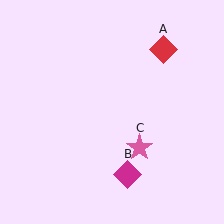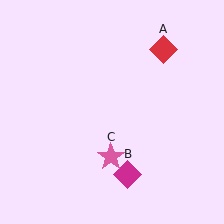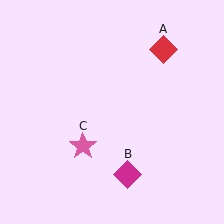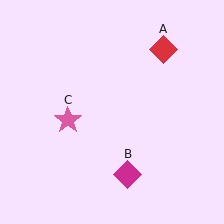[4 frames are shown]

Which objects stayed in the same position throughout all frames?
Red diamond (object A) and magenta diamond (object B) remained stationary.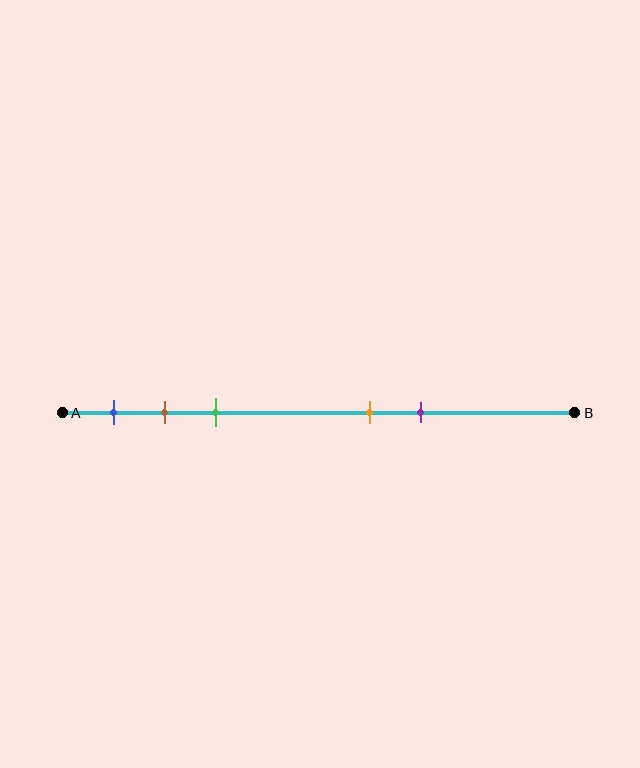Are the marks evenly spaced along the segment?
No, the marks are not evenly spaced.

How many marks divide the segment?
There are 5 marks dividing the segment.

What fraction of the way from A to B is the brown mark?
The brown mark is approximately 20% (0.2) of the way from A to B.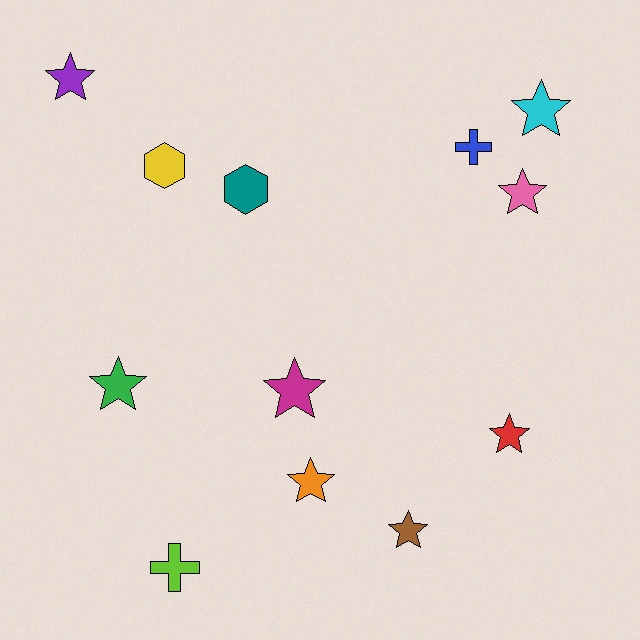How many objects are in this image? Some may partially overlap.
There are 12 objects.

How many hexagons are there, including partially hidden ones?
There are 2 hexagons.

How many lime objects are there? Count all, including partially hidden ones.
There is 1 lime object.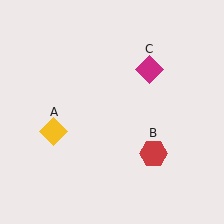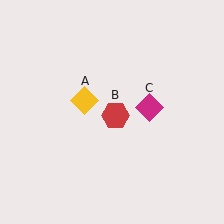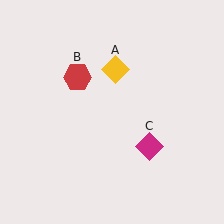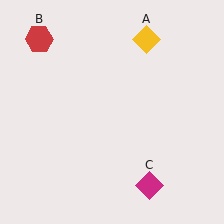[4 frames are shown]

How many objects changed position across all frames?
3 objects changed position: yellow diamond (object A), red hexagon (object B), magenta diamond (object C).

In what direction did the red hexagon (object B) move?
The red hexagon (object B) moved up and to the left.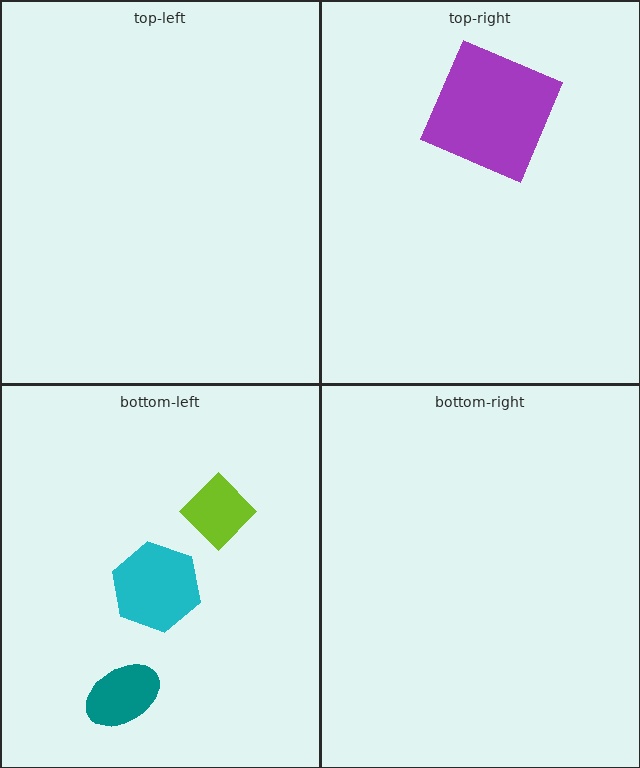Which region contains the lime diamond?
The bottom-left region.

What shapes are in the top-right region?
The purple square.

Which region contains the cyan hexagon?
The bottom-left region.